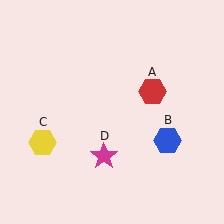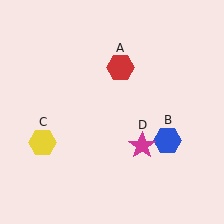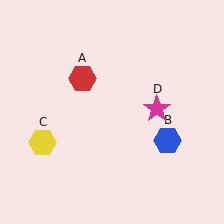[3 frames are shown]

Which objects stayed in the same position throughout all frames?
Blue hexagon (object B) and yellow hexagon (object C) remained stationary.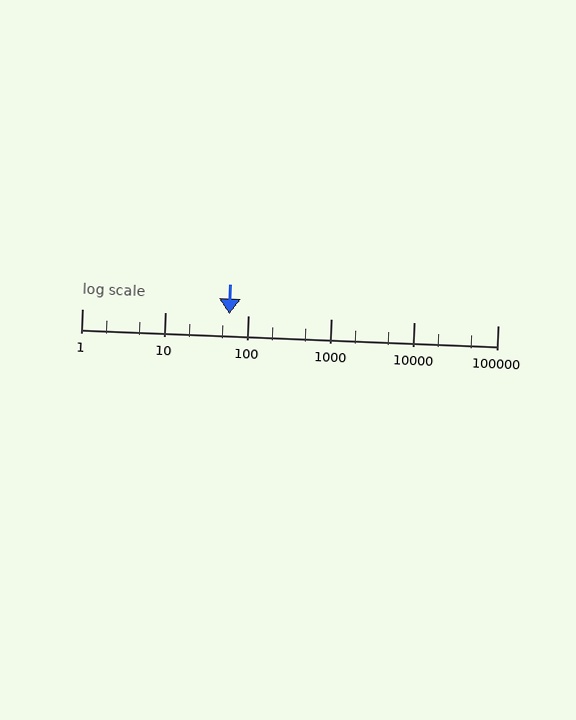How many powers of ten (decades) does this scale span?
The scale spans 5 decades, from 1 to 100000.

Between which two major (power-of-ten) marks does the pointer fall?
The pointer is between 10 and 100.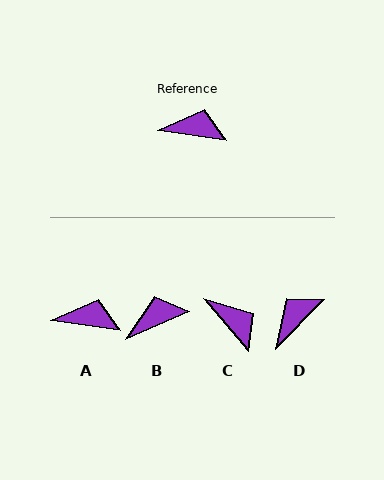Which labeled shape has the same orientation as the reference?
A.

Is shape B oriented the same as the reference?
No, it is off by about 31 degrees.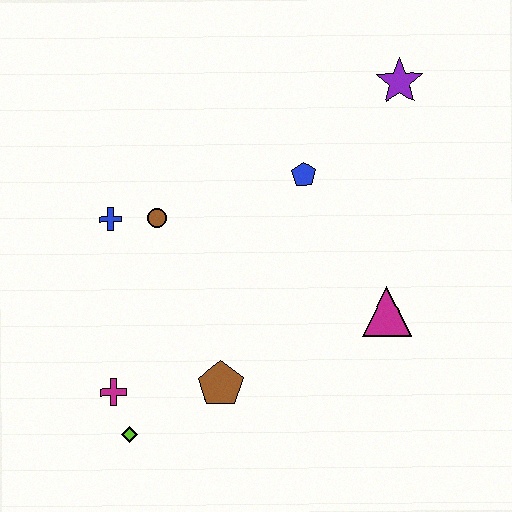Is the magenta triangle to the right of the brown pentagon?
Yes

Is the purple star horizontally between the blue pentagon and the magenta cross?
No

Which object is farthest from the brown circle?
The purple star is farthest from the brown circle.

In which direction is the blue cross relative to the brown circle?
The blue cross is to the left of the brown circle.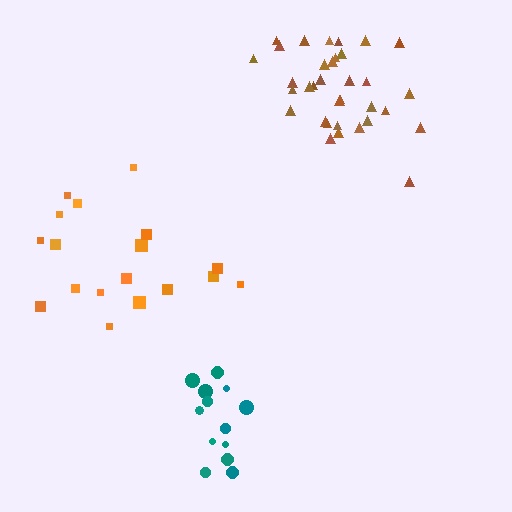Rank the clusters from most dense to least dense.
brown, teal, orange.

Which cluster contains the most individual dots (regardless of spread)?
Brown (34).